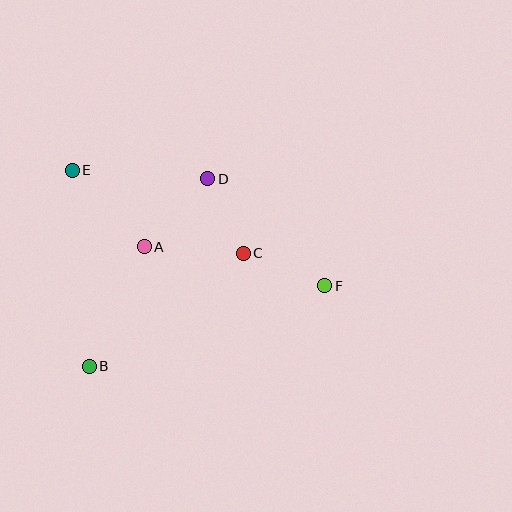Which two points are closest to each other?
Points C and D are closest to each other.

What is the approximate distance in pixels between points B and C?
The distance between B and C is approximately 191 pixels.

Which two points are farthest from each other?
Points E and F are farthest from each other.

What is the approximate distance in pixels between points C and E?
The distance between C and E is approximately 190 pixels.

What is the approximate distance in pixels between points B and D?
The distance between B and D is approximately 222 pixels.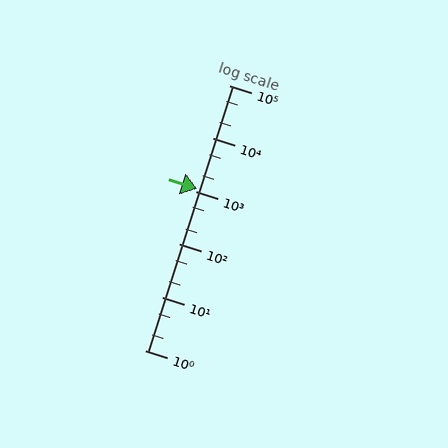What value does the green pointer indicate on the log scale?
The pointer indicates approximately 1100.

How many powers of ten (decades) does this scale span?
The scale spans 5 decades, from 1 to 100000.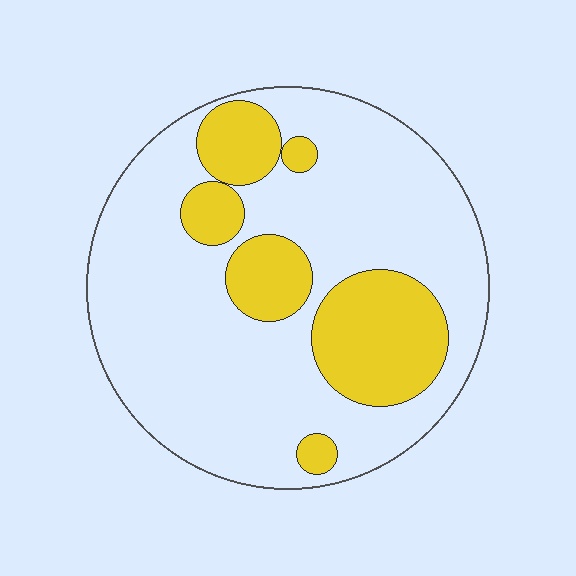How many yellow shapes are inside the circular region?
6.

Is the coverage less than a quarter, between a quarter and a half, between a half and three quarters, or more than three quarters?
Between a quarter and a half.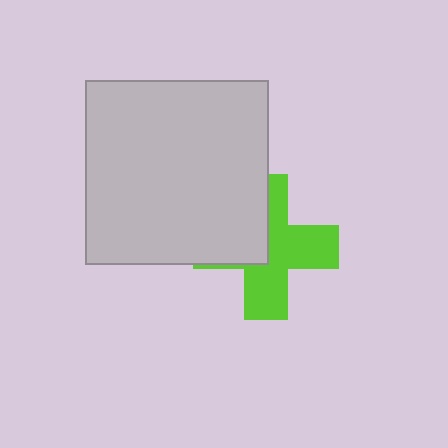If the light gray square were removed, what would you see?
You would see the complete lime cross.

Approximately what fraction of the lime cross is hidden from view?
Roughly 40% of the lime cross is hidden behind the light gray square.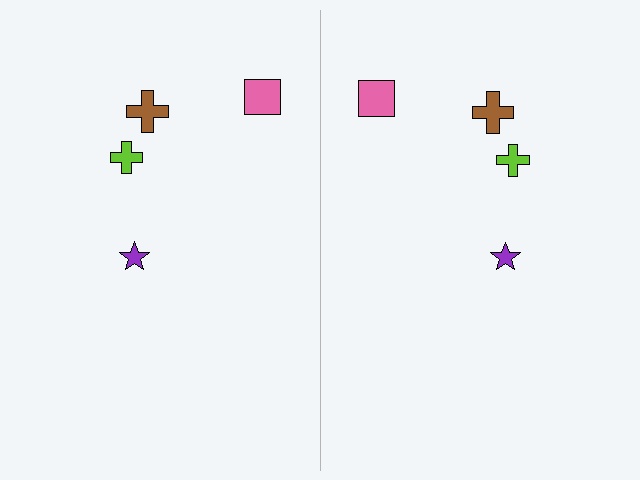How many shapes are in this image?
There are 8 shapes in this image.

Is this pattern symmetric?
Yes, this pattern has bilateral (reflection) symmetry.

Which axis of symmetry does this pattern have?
The pattern has a vertical axis of symmetry running through the center of the image.